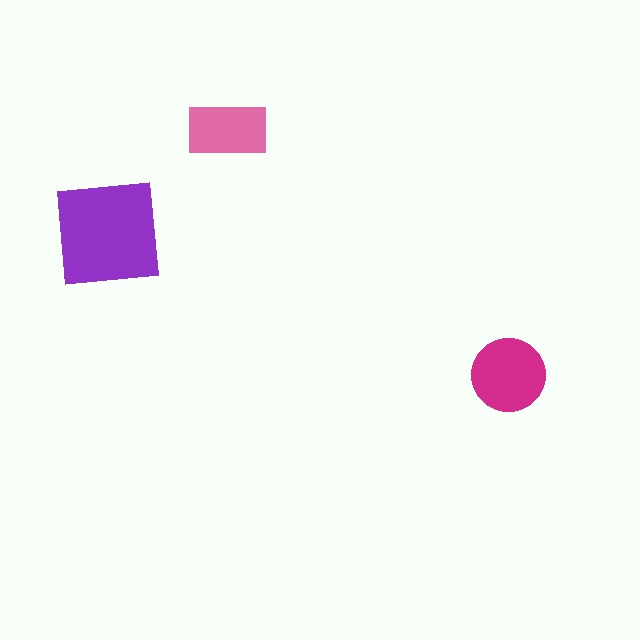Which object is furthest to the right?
The magenta circle is rightmost.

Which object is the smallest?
The pink rectangle.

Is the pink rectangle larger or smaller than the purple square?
Smaller.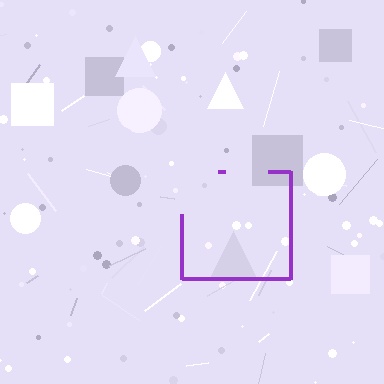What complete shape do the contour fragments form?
The contour fragments form a square.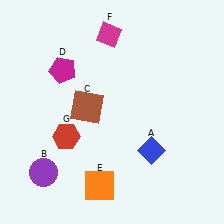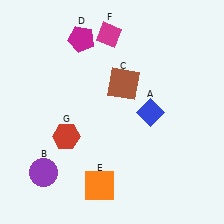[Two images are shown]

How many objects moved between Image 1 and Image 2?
3 objects moved between the two images.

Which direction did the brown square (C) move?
The brown square (C) moved right.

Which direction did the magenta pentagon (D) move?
The magenta pentagon (D) moved up.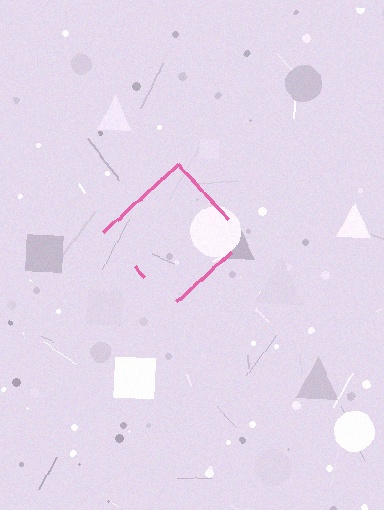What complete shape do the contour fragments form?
The contour fragments form a diamond.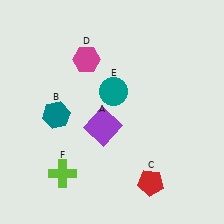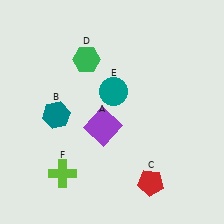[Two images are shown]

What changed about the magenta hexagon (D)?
In Image 1, D is magenta. In Image 2, it changed to green.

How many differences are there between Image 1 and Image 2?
There is 1 difference between the two images.